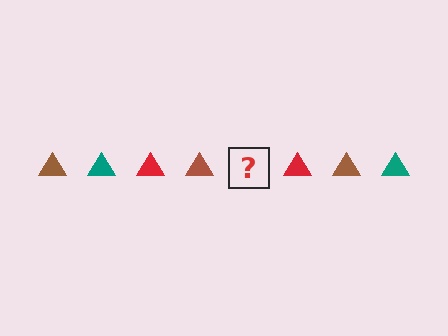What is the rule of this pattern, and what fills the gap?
The rule is that the pattern cycles through brown, teal, red triangles. The gap should be filled with a teal triangle.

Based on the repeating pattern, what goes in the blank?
The blank should be a teal triangle.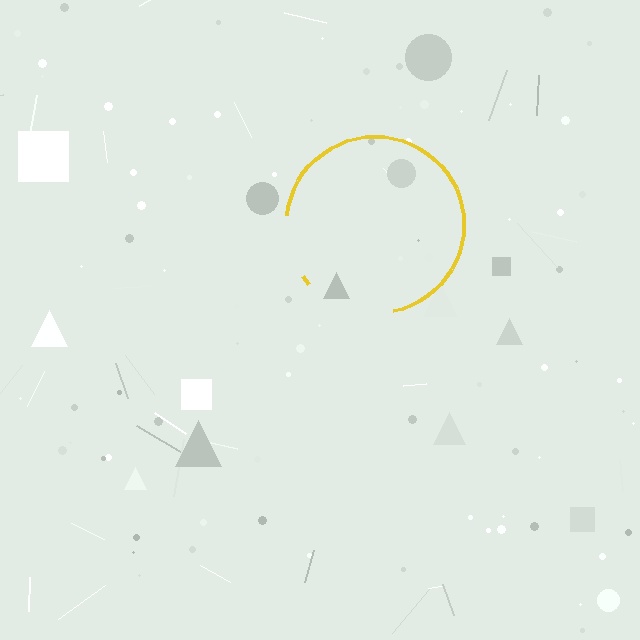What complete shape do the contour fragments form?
The contour fragments form a circle.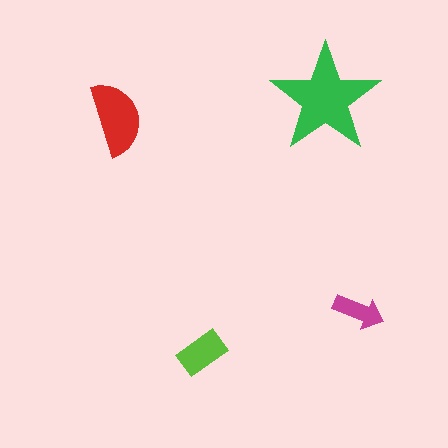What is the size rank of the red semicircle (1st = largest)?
2nd.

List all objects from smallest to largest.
The magenta arrow, the lime rectangle, the red semicircle, the green star.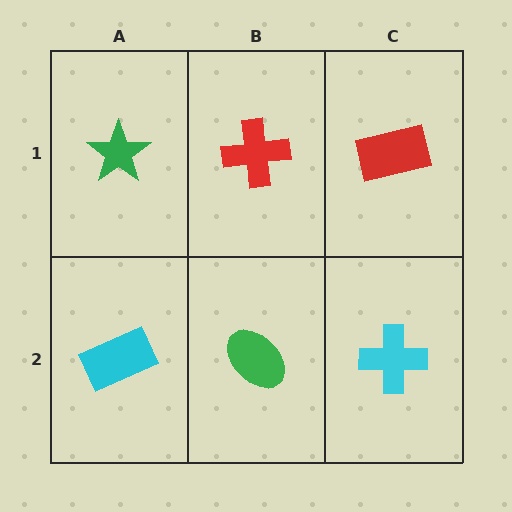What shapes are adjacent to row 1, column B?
A green ellipse (row 2, column B), a green star (row 1, column A), a red rectangle (row 1, column C).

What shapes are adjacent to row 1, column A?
A cyan rectangle (row 2, column A), a red cross (row 1, column B).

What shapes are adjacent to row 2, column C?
A red rectangle (row 1, column C), a green ellipse (row 2, column B).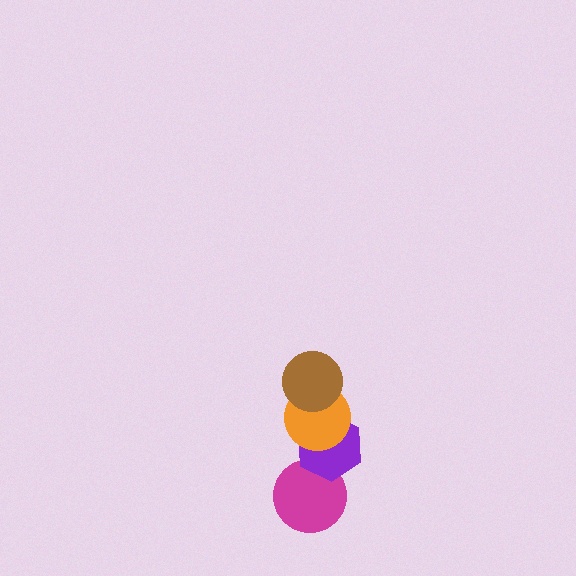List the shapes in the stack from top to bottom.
From top to bottom: the brown circle, the orange circle, the purple hexagon, the magenta circle.